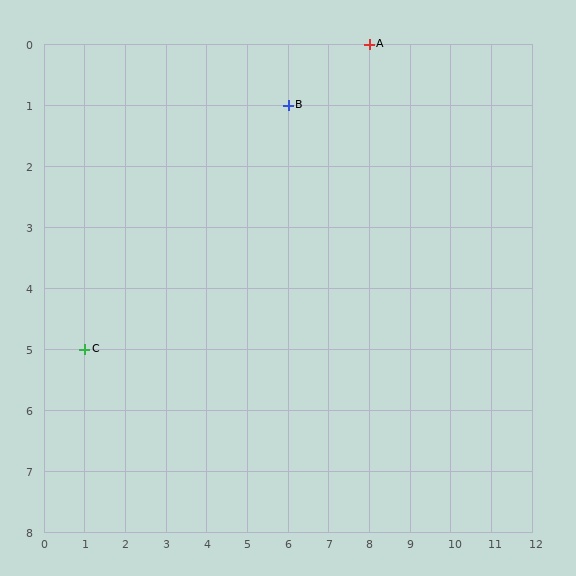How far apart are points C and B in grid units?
Points C and B are 5 columns and 4 rows apart (about 6.4 grid units diagonally).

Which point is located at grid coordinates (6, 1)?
Point B is at (6, 1).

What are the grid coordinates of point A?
Point A is at grid coordinates (8, 0).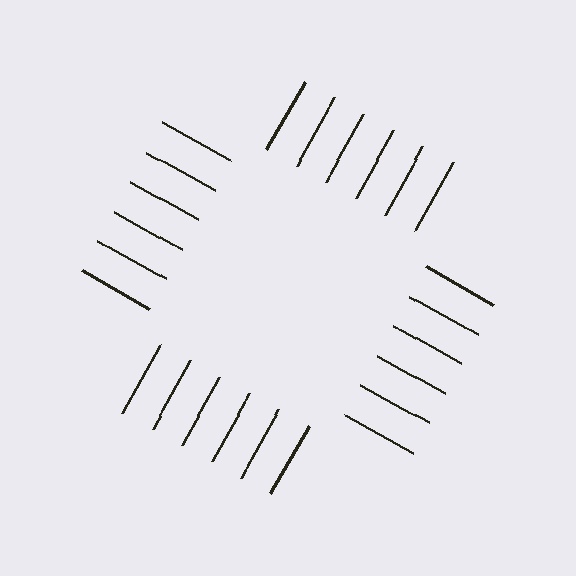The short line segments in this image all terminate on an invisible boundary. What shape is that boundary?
An illusory square — the line segments terminate on its edges but no continuous stroke is drawn.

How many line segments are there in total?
24 — 6 along each of the 4 edges.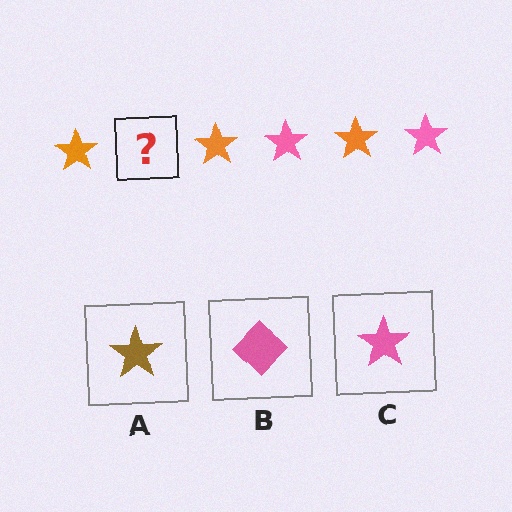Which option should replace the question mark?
Option C.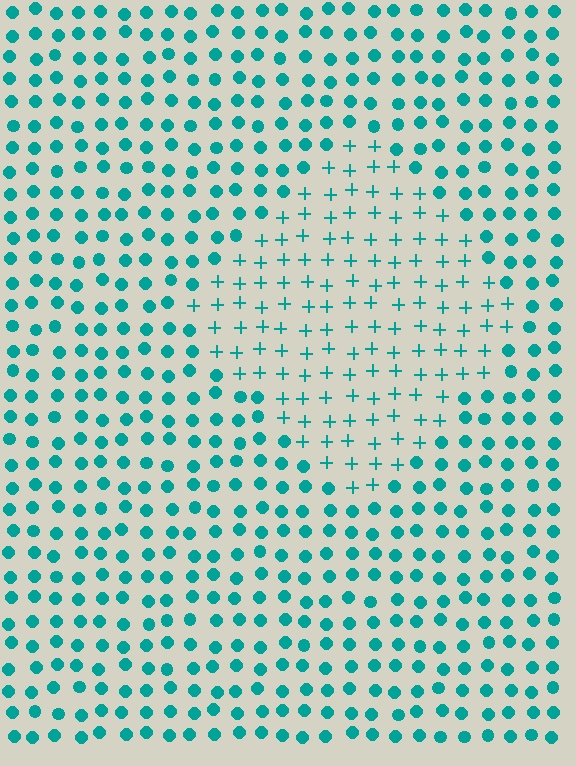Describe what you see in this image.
The image is filled with small teal elements arranged in a uniform grid. A diamond-shaped region contains plus signs, while the surrounding area contains circles. The boundary is defined purely by the change in element shape.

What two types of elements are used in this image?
The image uses plus signs inside the diamond region and circles outside it.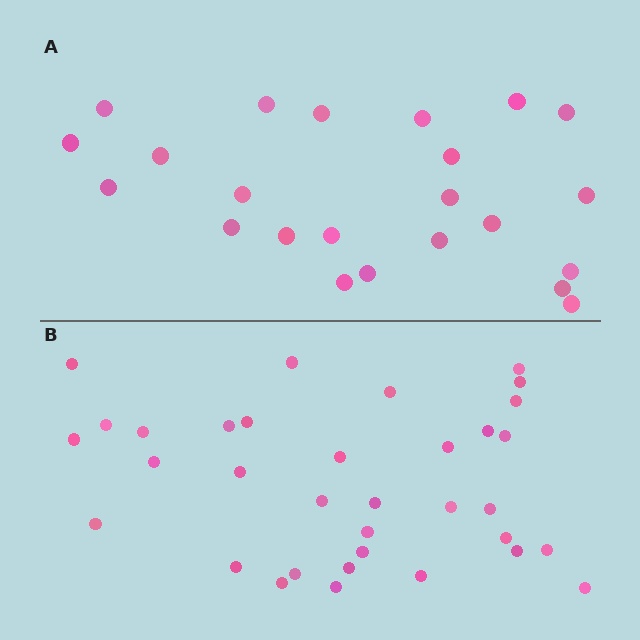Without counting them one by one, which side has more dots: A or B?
Region B (the bottom region) has more dots.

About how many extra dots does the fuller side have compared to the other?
Region B has roughly 12 or so more dots than region A.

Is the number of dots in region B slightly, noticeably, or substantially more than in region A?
Region B has substantially more. The ratio is roughly 1.5 to 1.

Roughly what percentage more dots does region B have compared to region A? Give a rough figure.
About 50% more.